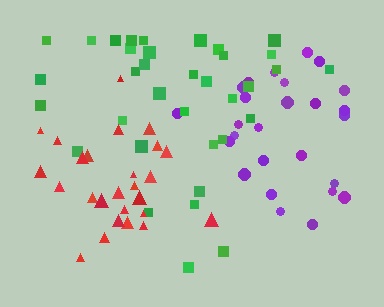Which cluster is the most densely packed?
Purple.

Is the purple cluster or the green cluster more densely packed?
Purple.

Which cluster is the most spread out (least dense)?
Green.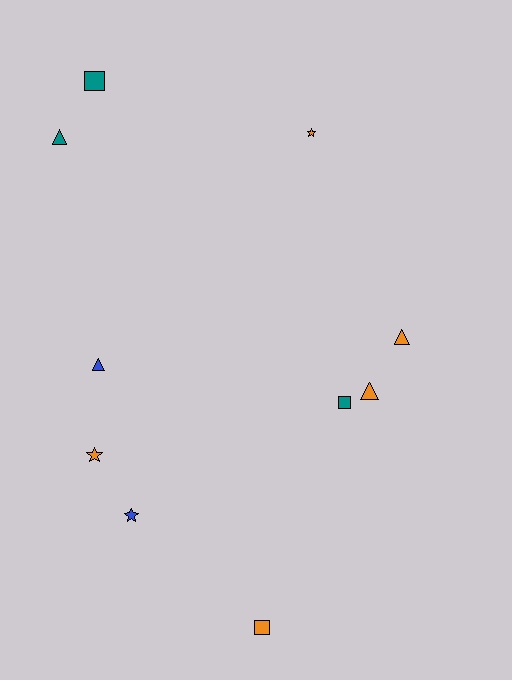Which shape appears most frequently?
Triangle, with 4 objects.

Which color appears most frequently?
Orange, with 5 objects.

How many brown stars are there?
There are no brown stars.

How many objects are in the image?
There are 10 objects.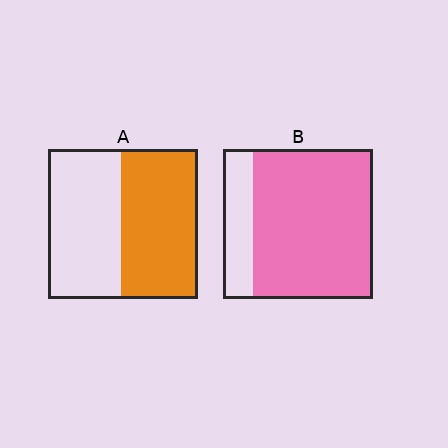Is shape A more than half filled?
Roughly half.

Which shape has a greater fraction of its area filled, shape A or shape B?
Shape B.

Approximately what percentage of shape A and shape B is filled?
A is approximately 50% and B is approximately 80%.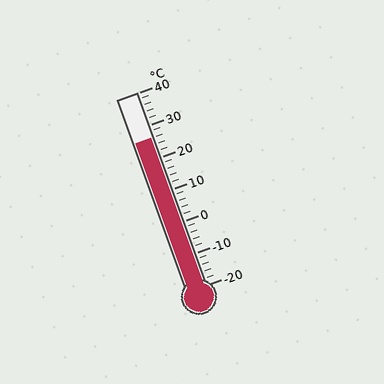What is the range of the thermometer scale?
The thermometer scale ranges from -20°C to 40°C.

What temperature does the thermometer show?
The thermometer shows approximately 26°C.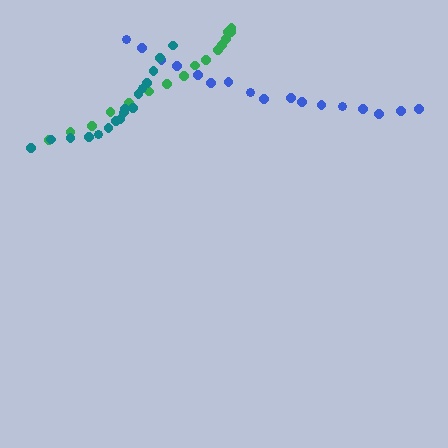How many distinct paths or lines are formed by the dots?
There are 3 distinct paths.